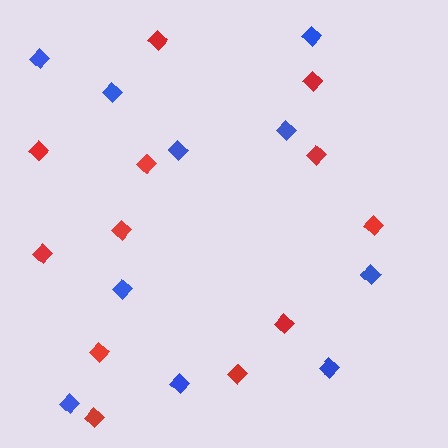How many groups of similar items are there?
There are 2 groups: one group of red diamonds (12) and one group of blue diamonds (10).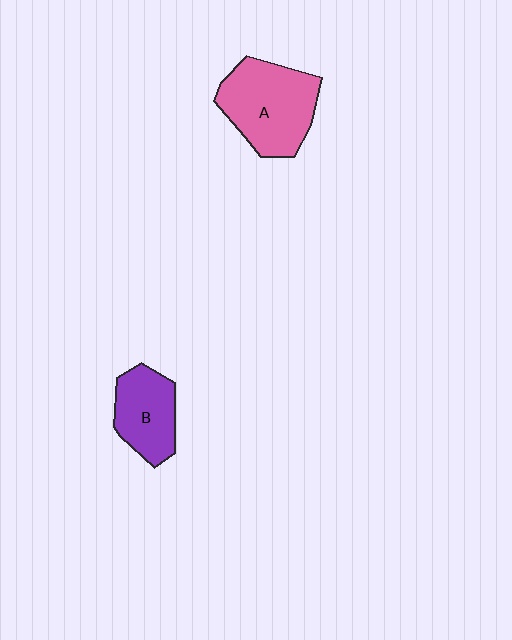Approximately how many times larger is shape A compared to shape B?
Approximately 1.5 times.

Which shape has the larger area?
Shape A (pink).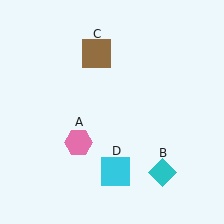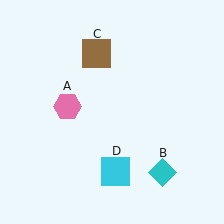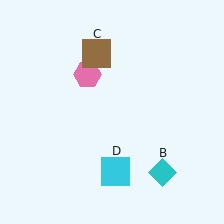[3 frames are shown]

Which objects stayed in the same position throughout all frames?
Cyan diamond (object B) and brown square (object C) and cyan square (object D) remained stationary.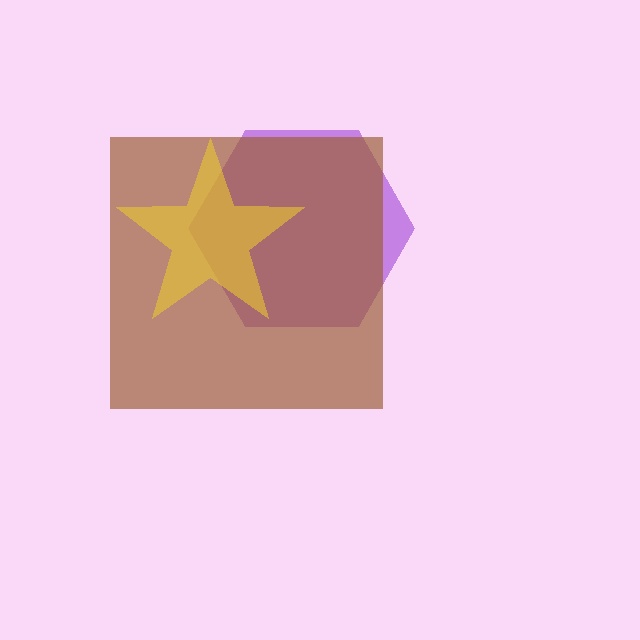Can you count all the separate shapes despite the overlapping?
Yes, there are 3 separate shapes.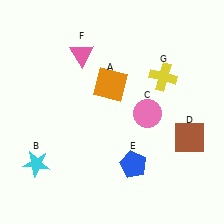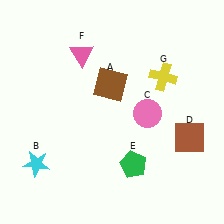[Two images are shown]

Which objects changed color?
A changed from orange to brown. E changed from blue to green.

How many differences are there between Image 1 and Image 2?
There are 2 differences between the two images.